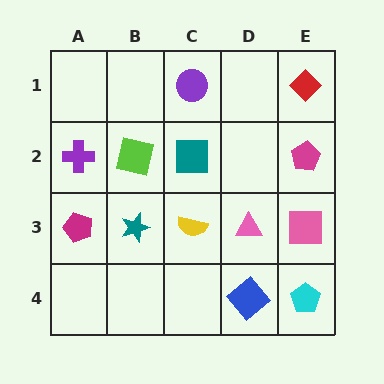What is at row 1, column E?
A red diamond.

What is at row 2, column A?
A purple cross.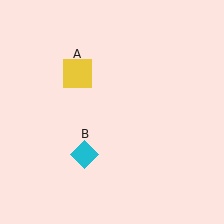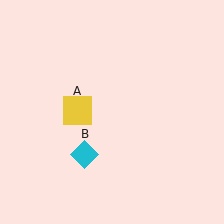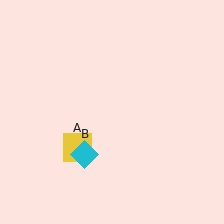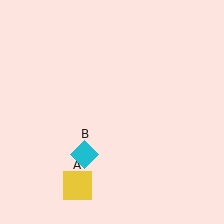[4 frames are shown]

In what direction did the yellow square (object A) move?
The yellow square (object A) moved down.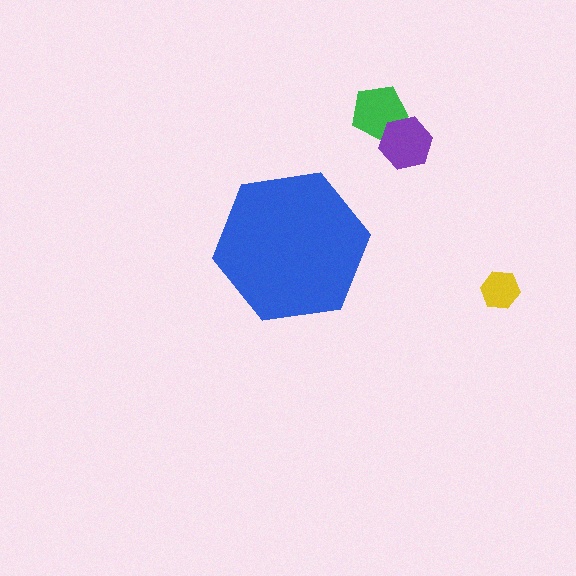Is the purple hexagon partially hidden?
No, the purple hexagon is fully visible.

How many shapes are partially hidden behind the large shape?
0 shapes are partially hidden.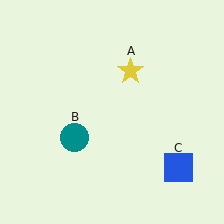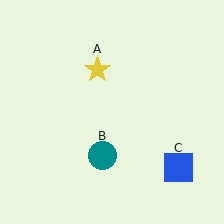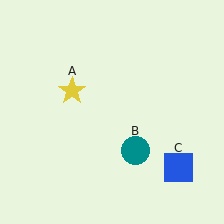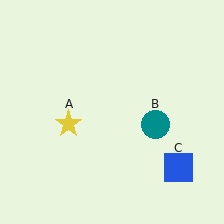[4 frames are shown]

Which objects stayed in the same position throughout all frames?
Blue square (object C) remained stationary.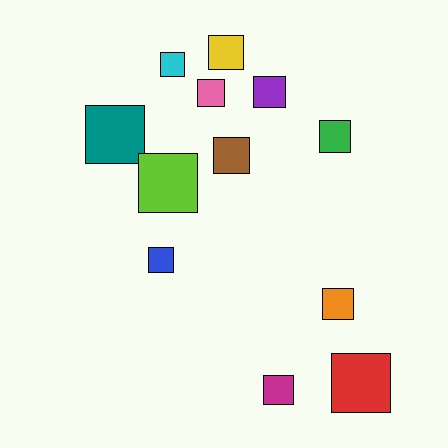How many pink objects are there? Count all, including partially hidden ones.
There is 1 pink object.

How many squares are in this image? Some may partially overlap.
There are 12 squares.